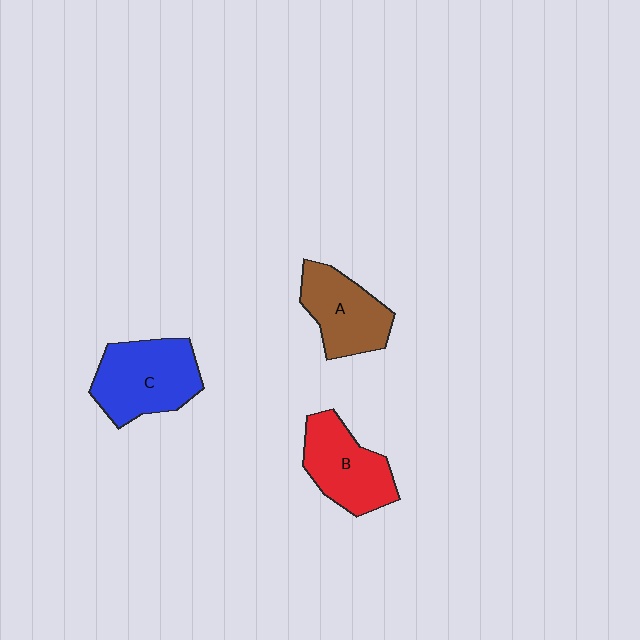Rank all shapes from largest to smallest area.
From largest to smallest: C (blue), B (red), A (brown).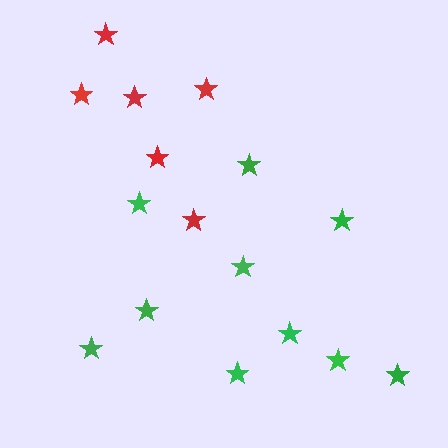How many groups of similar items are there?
There are 2 groups: one group of green stars (10) and one group of red stars (6).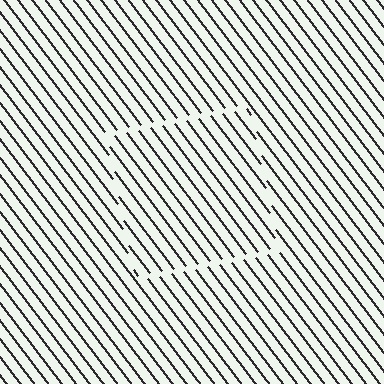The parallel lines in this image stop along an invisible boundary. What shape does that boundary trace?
An illusory square. The interior of the shape contains the same grating, shifted by half a period — the contour is defined by the phase discontinuity where line-ends from the inner and outer gratings abut.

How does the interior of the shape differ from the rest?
The interior of the shape contains the same grating, shifted by half a period — the contour is defined by the phase discontinuity where line-ends from the inner and outer gratings abut.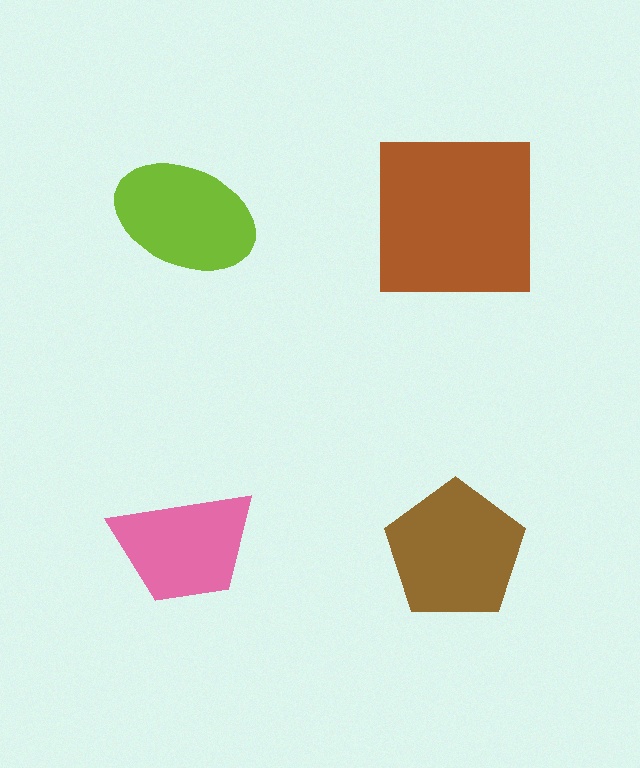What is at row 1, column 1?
A lime ellipse.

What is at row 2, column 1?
A pink trapezoid.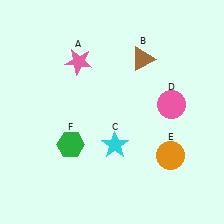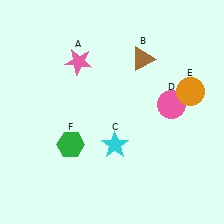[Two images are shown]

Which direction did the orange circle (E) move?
The orange circle (E) moved up.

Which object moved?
The orange circle (E) moved up.